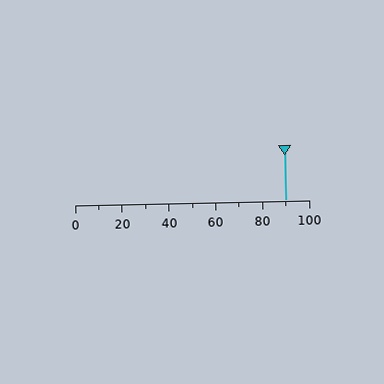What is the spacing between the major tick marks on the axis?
The major ticks are spaced 20 apart.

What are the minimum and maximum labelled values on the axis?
The axis runs from 0 to 100.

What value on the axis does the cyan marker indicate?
The marker indicates approximately 90.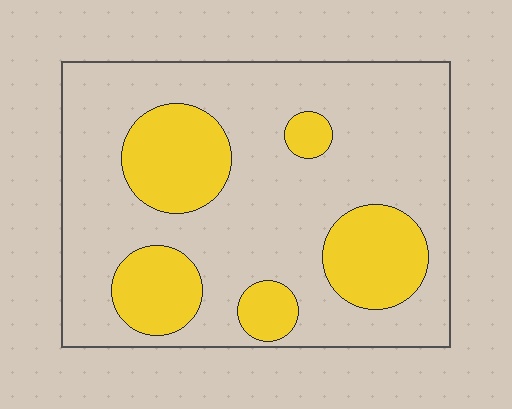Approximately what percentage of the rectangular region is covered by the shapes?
Approximately 25%.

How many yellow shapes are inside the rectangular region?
5.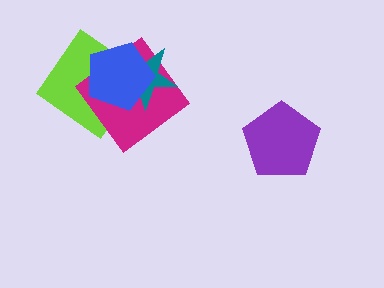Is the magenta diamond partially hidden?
Yes, it is partially covered by another shape.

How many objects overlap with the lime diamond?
3 objects overlap with the lime diamond.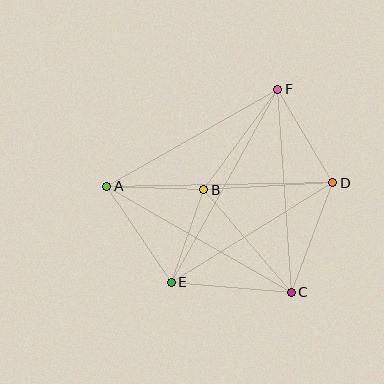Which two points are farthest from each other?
Points A and D are farthest from each other.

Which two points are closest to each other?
Points A and B are closest to each other.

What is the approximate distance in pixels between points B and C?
The distance between B and C is approximately 135 pixels.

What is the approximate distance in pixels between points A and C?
The distance between A and C is approximately 213 pixels.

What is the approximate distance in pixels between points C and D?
The distance between C and D is approximately 117 pixels.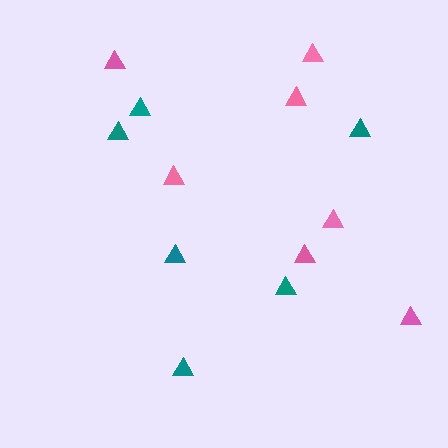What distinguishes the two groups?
There are 2 groups: one group of teal triangles (6) and one group of pink triangles (7).